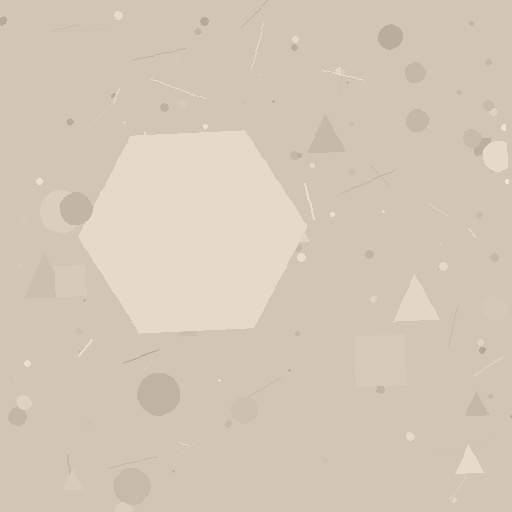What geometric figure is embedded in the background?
A hexagon is embedded in the background.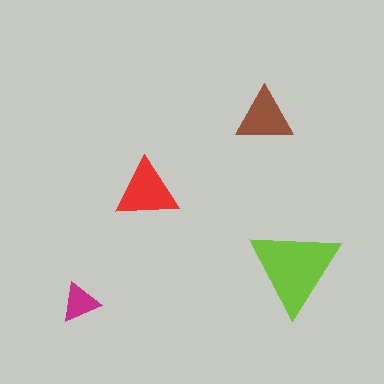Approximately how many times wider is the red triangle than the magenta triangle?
About 1.5 times wider.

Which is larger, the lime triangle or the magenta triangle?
The lime one.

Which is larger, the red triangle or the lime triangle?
The lime one.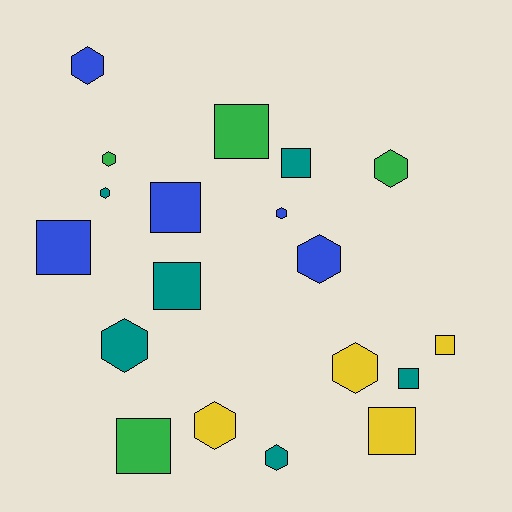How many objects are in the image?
There are 19 objects.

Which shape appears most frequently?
Hexagon, with 10 objects.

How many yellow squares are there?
There are 2 yellow squares.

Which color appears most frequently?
Teal, with 6 objects.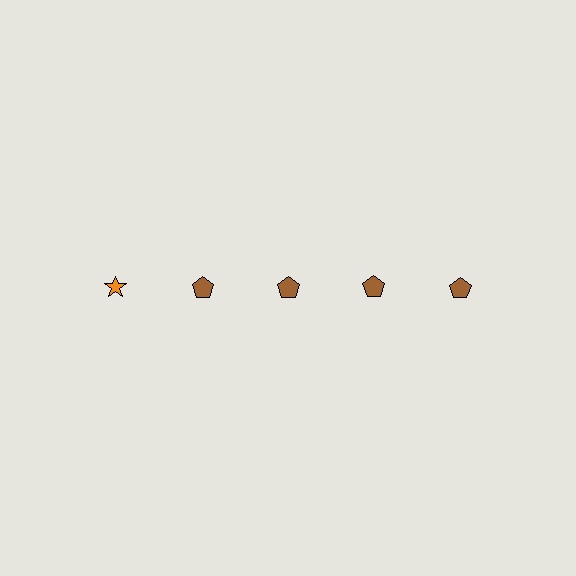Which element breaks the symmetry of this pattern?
The orange star in the top row, leftmost column breaks the symmetry. All other shapes are brown pentagons.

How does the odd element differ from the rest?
It differs in both color (orange instead of brown) and shape (star instead of pentagon).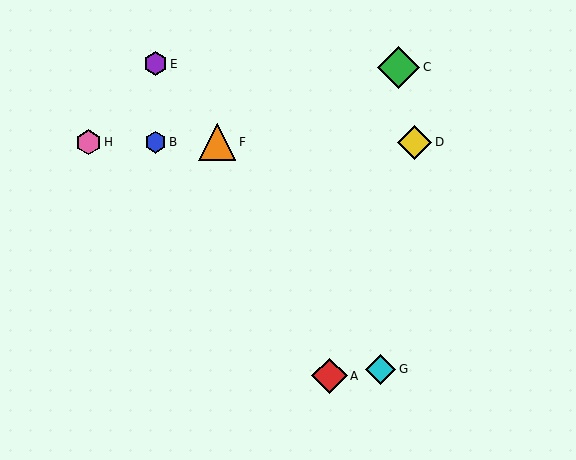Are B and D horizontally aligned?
Yes, both are at y≈142.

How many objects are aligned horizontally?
4 objects (B, D, F, H) are aligned horizontally.